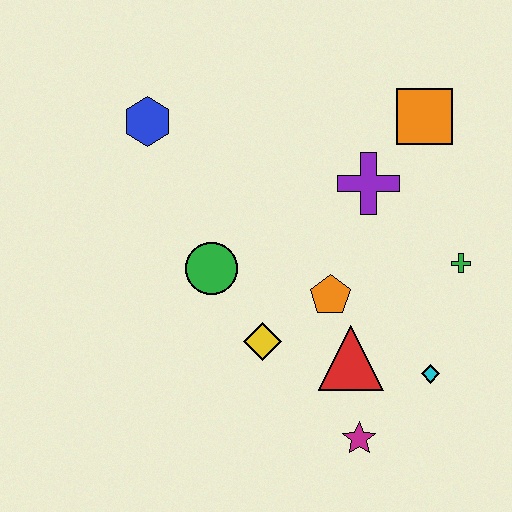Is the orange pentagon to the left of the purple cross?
Yes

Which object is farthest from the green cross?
The blue hexagon is farthest from the green cross.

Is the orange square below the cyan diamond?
No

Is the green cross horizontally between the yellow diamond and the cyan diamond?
No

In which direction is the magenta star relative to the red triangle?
The magenta star is below the red triangle.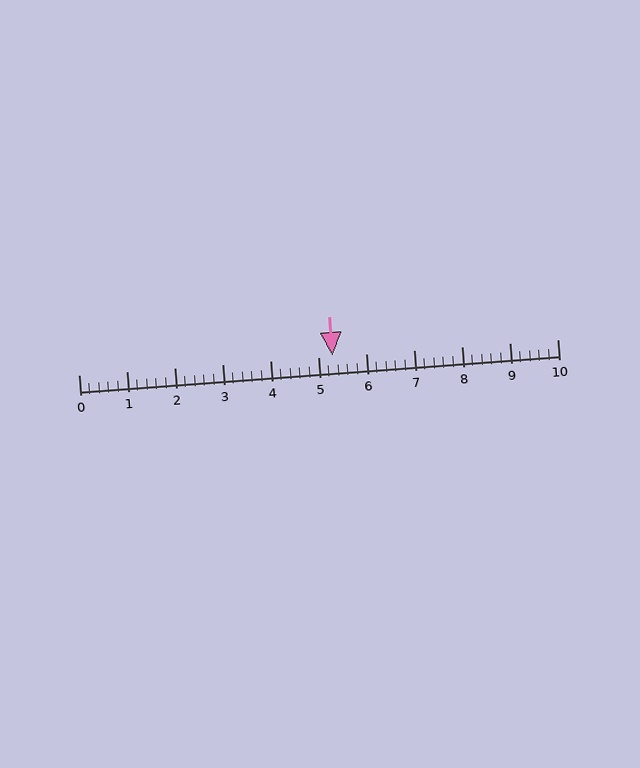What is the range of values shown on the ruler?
The ruler shows values from 0 to 10.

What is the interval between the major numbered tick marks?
The major tick marks are spaced 1 units apart.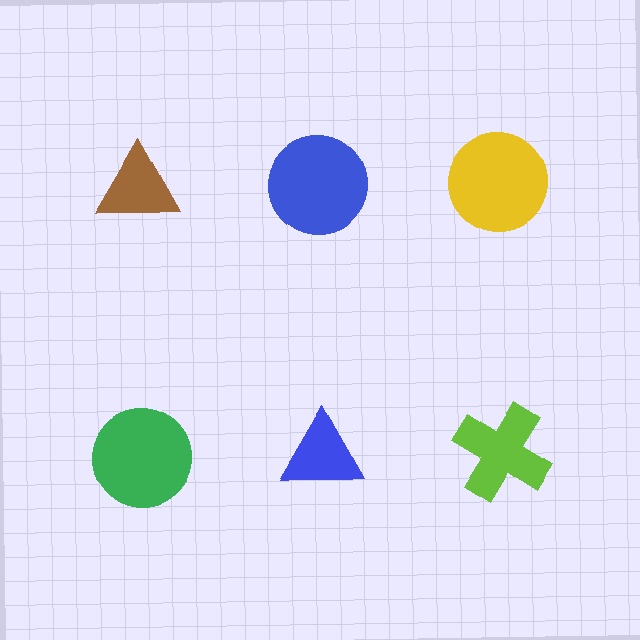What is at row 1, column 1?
A brown triangle.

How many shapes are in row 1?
3 shapes.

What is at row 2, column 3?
A lime cross.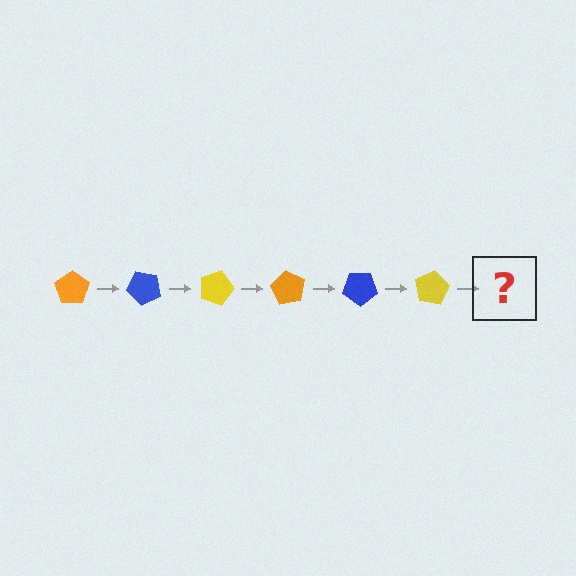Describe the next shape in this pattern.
It should be an orange pentagon, rotated 270 degrees from the start.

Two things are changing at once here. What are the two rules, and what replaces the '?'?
The two rules are that it rotates 45 degrees each step and the color cycles through orange, blue, and yellow. The '?' should be an orange pentagon, rotated 270 degrees from the start.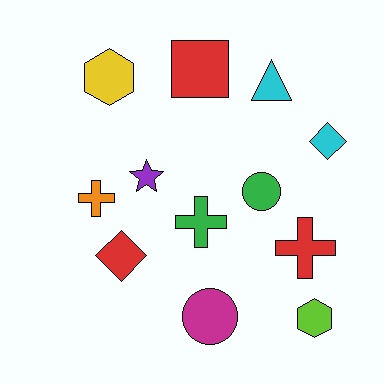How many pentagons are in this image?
There are no pentagons.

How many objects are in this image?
There are 12 objects.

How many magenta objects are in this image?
There is 1 magenta object.